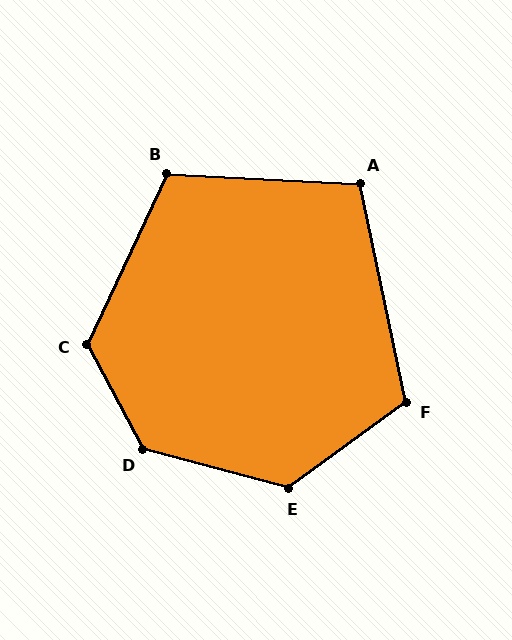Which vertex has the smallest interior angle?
A, at approximately 105 degrees.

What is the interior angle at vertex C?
Approximately 126 degrees (obtuse).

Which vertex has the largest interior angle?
D, at approximately 134 degrees.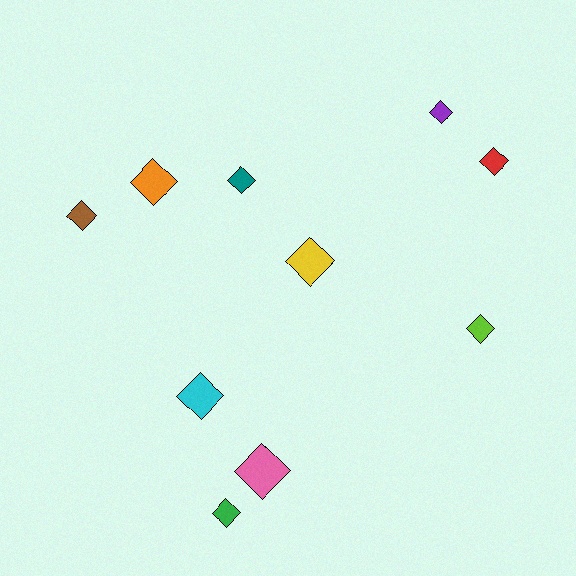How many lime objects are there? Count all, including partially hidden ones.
There is 1 lime object.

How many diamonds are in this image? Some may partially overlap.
There are 10 diamonds.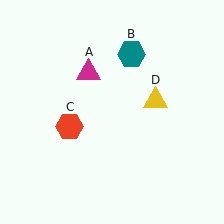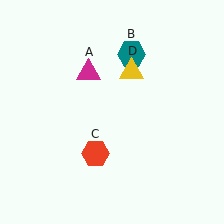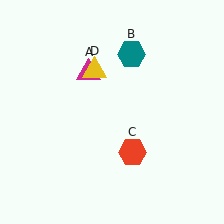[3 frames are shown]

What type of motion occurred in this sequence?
The red hexagon (object C), yellow triangle (object D) rotated counterclockwise around the center of the scene.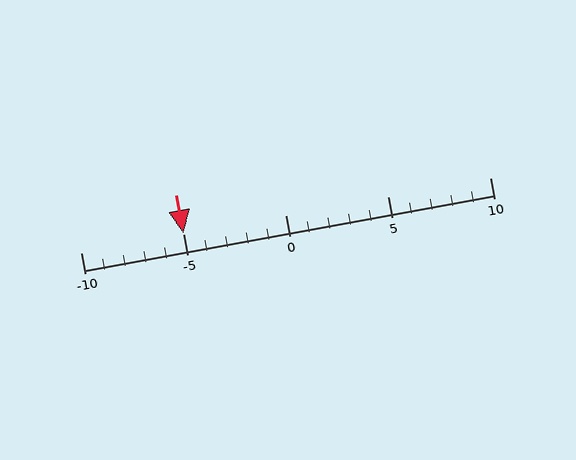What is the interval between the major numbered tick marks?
The major tick marks are spaced 5 units apart.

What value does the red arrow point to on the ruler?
The red arrow points to approximately -5.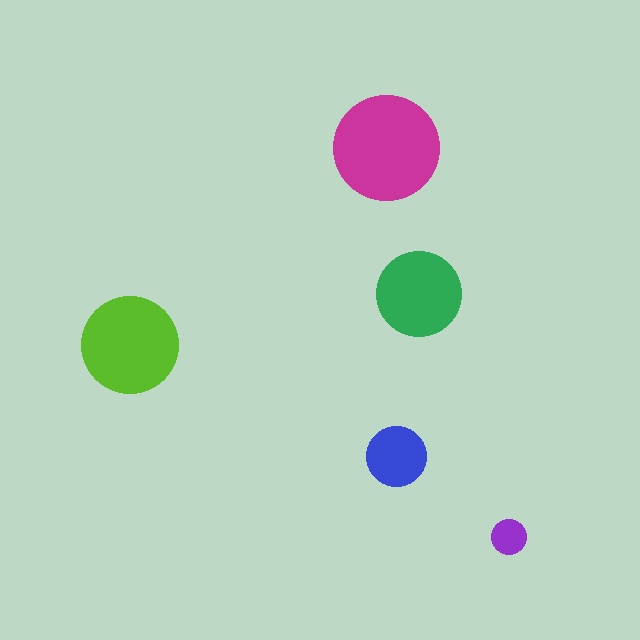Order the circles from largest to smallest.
the magenta one, the lime one, the green one, the blue one, the purple one.